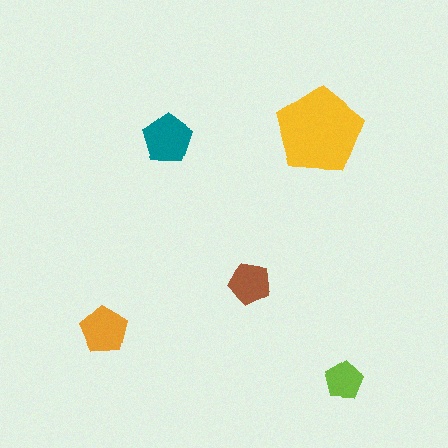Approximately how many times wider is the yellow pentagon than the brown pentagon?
About 2 times wider.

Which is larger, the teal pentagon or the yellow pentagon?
The yellow one.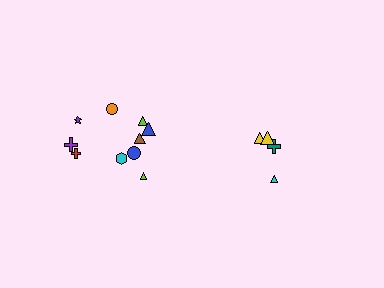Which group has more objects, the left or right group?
The left group.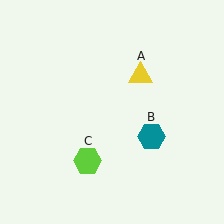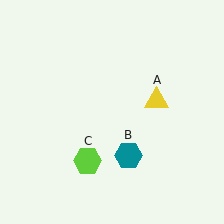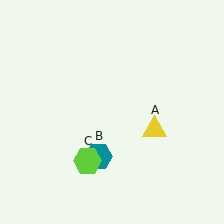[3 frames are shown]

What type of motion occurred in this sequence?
The yellow triangle (object A), teal hexagon (object B) rotated clockwise around the center of the scene.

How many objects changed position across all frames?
2 objects changed position: yellow triangle (object A), teal hexagon (object B).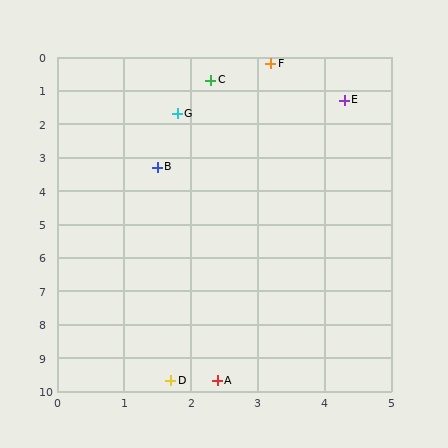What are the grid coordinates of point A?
Point A is at approximately (2.4, 9.7).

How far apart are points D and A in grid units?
Points D and A are about 0.7 grid units apart.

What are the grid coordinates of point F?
Point F is at approximately (3.2, 0.2).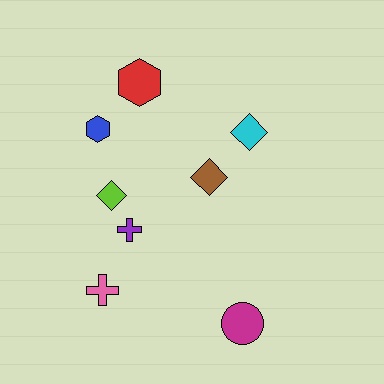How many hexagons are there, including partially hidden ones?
There are 2 hexagons.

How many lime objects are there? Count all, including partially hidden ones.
There is 1 lime object.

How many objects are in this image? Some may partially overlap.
There are 8 objects.